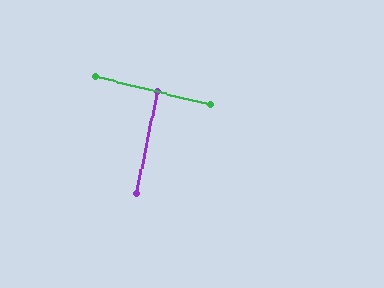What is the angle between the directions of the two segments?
Approximately 89 degrees.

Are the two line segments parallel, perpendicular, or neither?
Perpendicular — they meet at approximately 89°.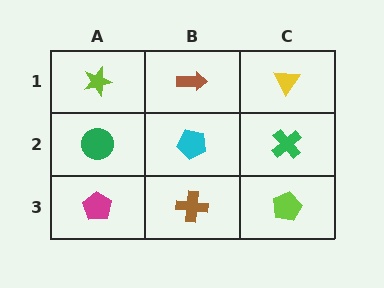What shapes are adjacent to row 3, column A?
A green circle (row 2, column A), a brown cross (row 3, column B).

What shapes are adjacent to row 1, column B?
A cyan pentagon (row 2, column B), a lime star (row 1, column A), a yellow triangle (row 1, column C).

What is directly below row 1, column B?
A cyan pentagon.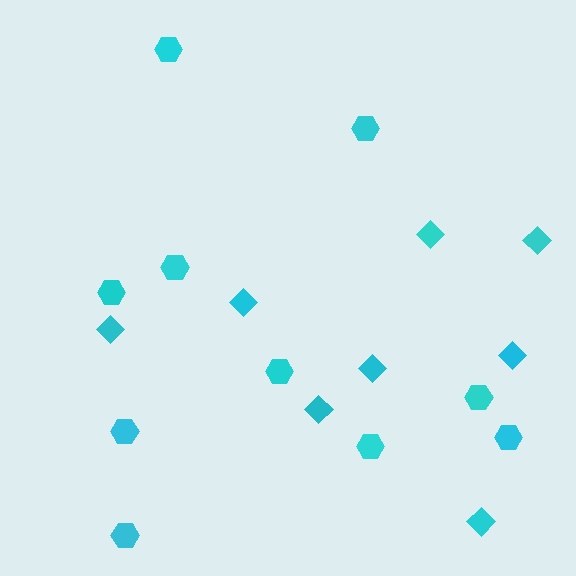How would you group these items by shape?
There are 2 groups: one group of diamonds (8) and one group of hexagons (10).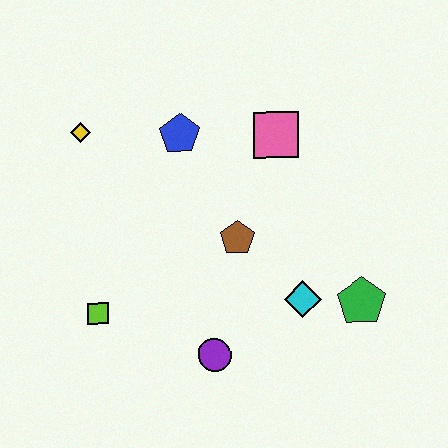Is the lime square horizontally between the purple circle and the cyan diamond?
No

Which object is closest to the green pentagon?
The cyan diamond is closest to the green pentagon.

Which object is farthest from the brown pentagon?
The yellow diamond is farthest from the brown pentagon.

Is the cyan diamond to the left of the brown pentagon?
No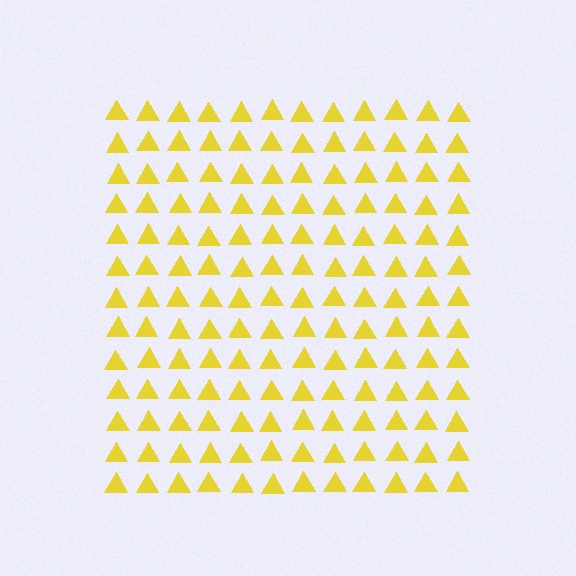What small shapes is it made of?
It is made of small triangles.